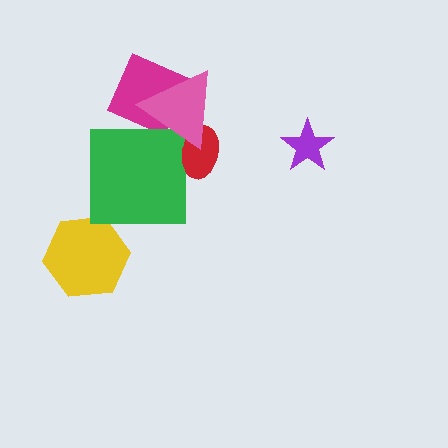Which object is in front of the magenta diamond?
The pink triangle is in front of the magenta diamond.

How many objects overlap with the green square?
2 objects overlap with the green square.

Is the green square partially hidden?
Yes, it is partially covered by another shape.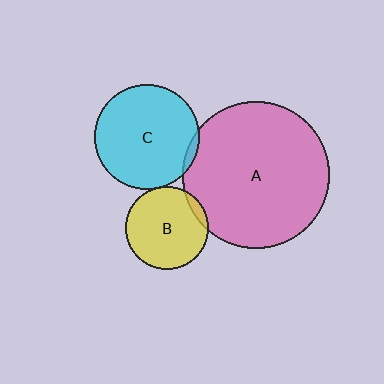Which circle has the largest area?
Circle A (pink).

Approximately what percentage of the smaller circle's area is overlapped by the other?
Approximately 5%.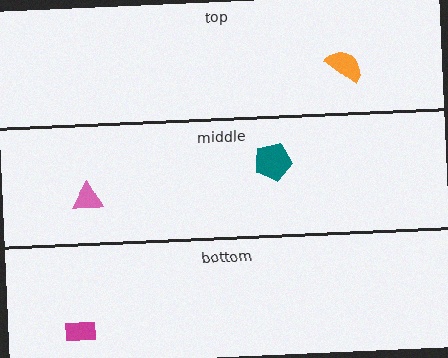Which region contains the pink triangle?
The middle region.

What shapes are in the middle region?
The pink triangle, the teal pentagon.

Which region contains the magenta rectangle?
The bottom region.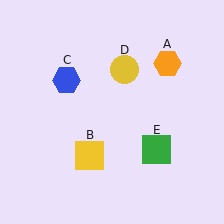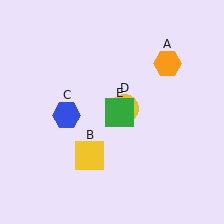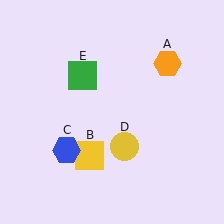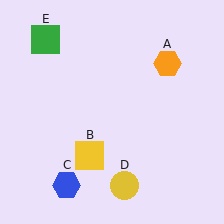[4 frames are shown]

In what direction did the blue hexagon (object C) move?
The blue hexagon (object C) moved down.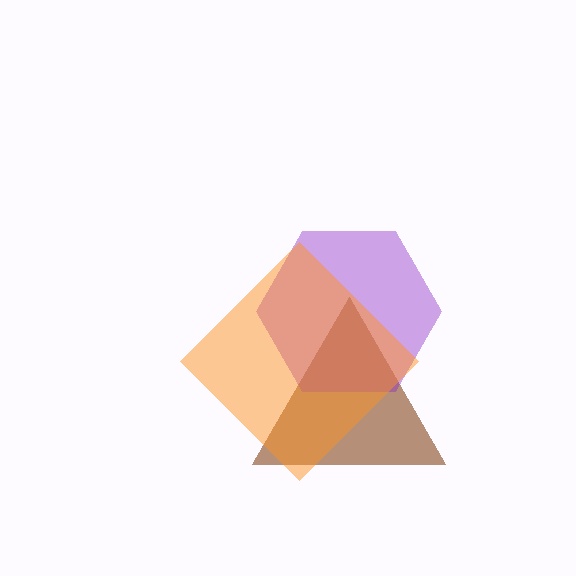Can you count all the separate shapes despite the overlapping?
Yes, there are 3 separate shapes.